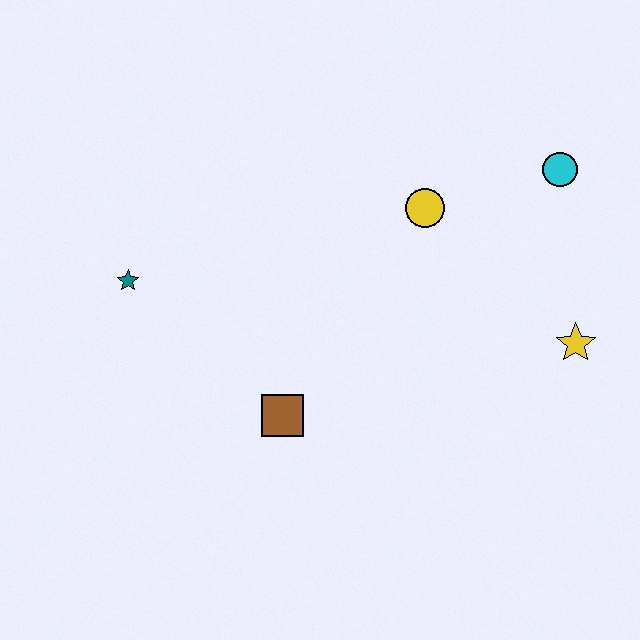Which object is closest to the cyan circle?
The yellow circle is closest to the cyan circle.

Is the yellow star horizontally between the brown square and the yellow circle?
No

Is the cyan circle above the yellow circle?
Yes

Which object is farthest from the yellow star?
The teal star is farthest from the yellow star.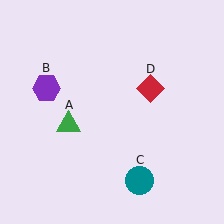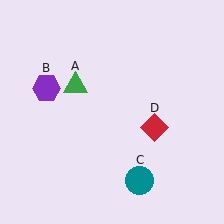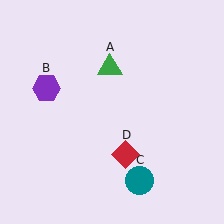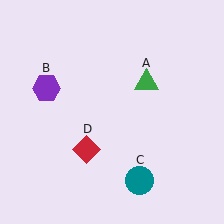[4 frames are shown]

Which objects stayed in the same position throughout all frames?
Purple hexagon (object B) and teal circle (object C) remained stationary.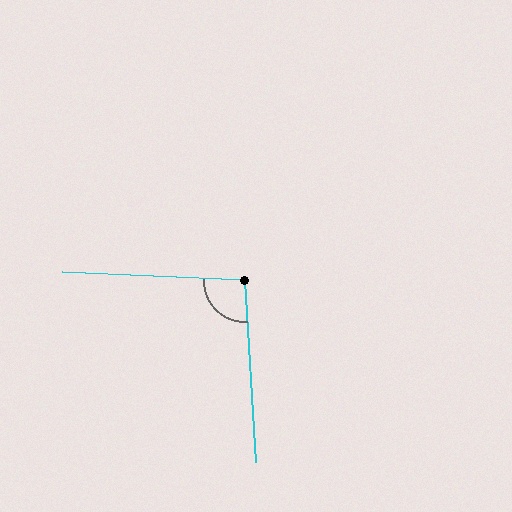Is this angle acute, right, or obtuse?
It is obtuse.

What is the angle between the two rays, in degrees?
Approximately 96 degrees.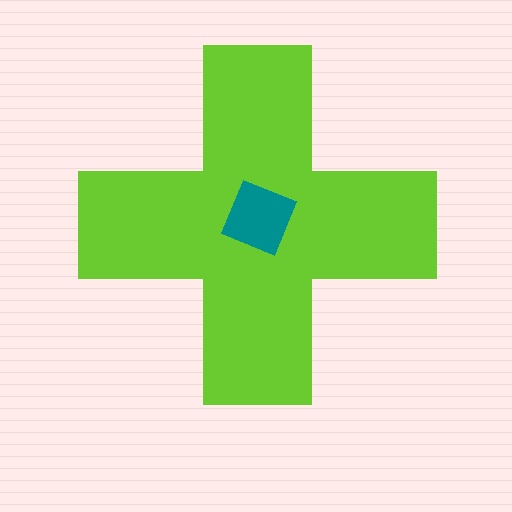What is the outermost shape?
The lime cross.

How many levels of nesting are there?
2.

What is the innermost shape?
The teal diamond.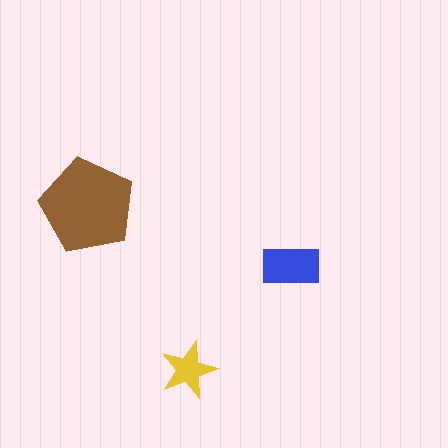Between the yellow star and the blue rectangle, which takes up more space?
The blue rectangle.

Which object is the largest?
The brown pentagon.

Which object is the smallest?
The yellow star.